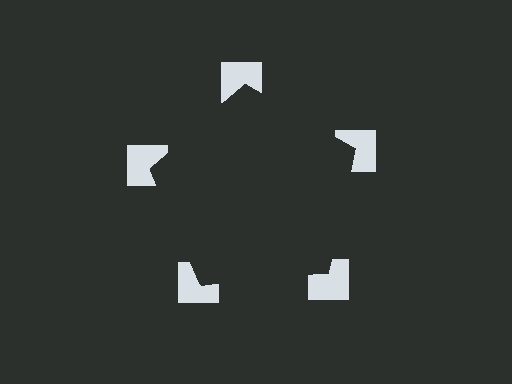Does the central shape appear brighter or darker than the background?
It typically appears slightly darker than the background, even though no actual brightness change is drawn.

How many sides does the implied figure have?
5 sides.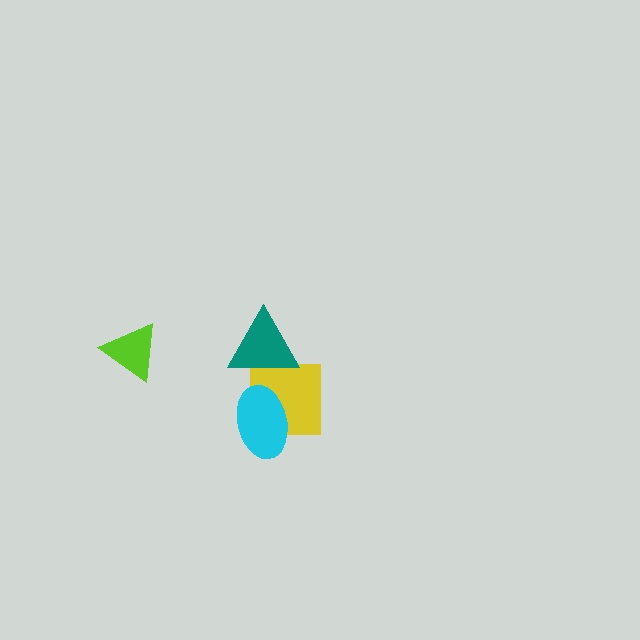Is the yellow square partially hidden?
Yes, it is partially covered by another shape.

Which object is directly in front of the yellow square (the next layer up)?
The cyan ellipse is directly in front of the yellow square.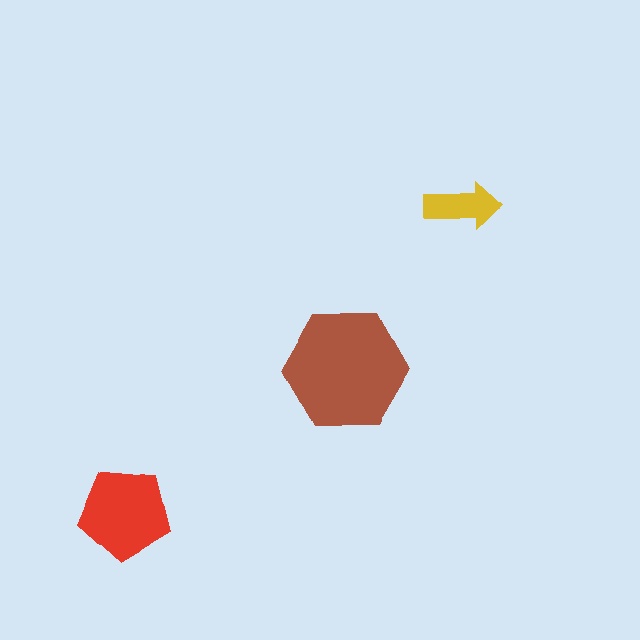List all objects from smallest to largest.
The yellow arrow, the red pentagon, the brown hexagon.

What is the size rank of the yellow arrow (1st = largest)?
3rd.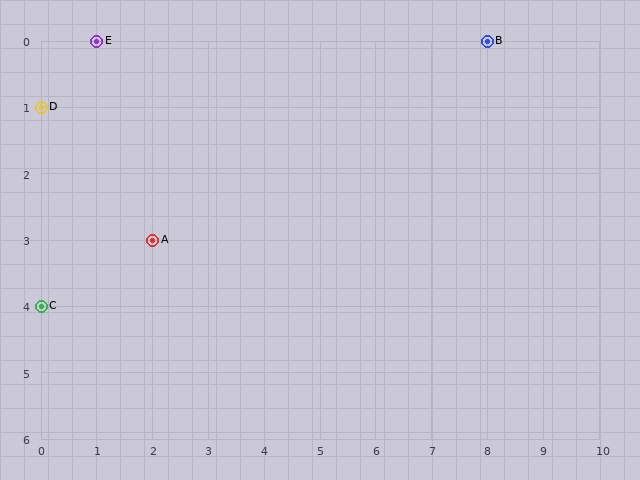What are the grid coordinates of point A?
Point A is at grid coordinates (2, 3).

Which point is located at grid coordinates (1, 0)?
Point E is at (1, 0).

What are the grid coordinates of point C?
Point C is at grid coordinates (0, 4).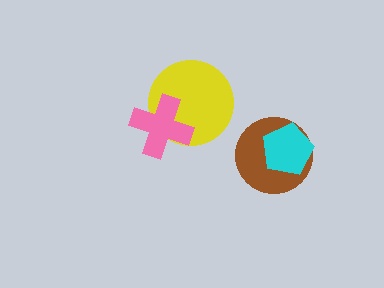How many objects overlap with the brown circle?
1 object overlaps with the brown circle.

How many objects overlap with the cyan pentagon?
1 object overlaps with the cyan pentagon.